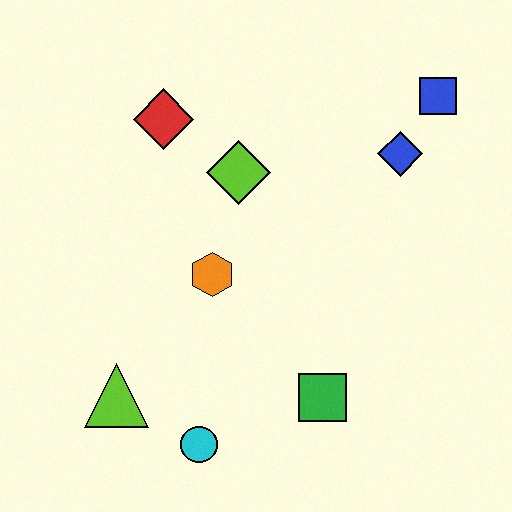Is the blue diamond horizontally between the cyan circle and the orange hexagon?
No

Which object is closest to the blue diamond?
The blue square is closest to the blue diamond.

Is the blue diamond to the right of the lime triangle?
Yes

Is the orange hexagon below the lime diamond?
Yes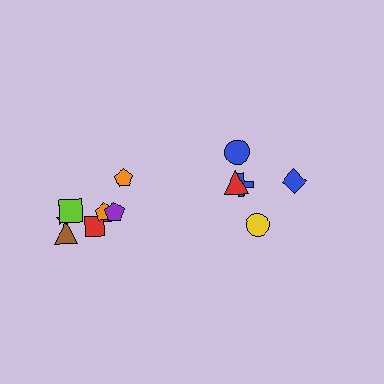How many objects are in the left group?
There are 8 objects.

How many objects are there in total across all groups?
There are 13 objects.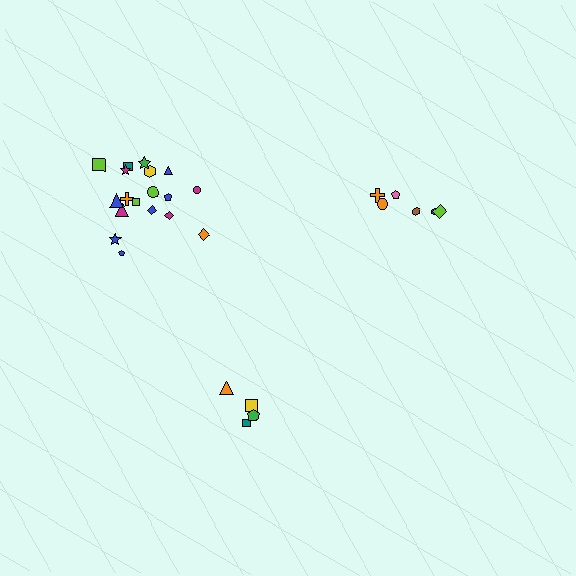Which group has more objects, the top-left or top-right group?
The top-left group.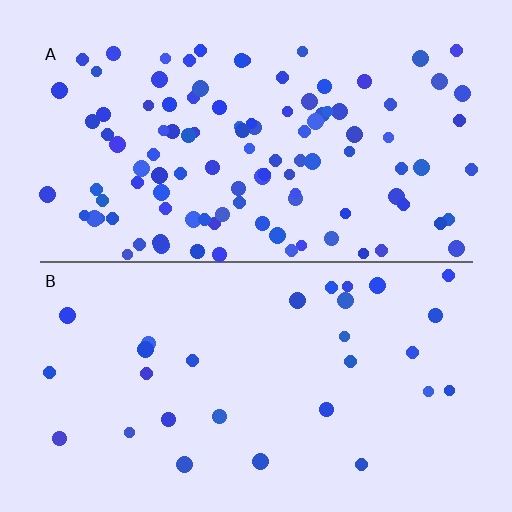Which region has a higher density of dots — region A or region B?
A (the top).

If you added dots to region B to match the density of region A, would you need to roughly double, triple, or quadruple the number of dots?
Approximately quadruple.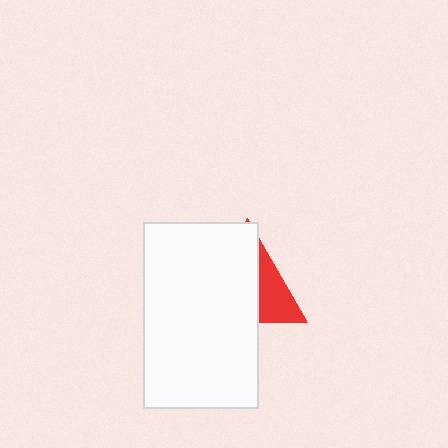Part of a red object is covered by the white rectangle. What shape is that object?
It is a triangle.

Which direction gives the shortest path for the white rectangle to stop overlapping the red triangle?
Moving left gives the shortest separation.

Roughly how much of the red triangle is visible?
A small part of it is visible (roughly 32%).